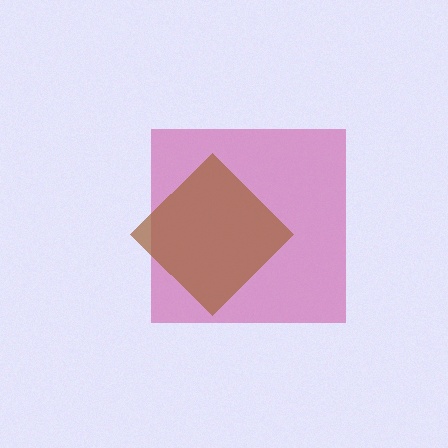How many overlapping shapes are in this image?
There are 2 overlapping shapes in the image.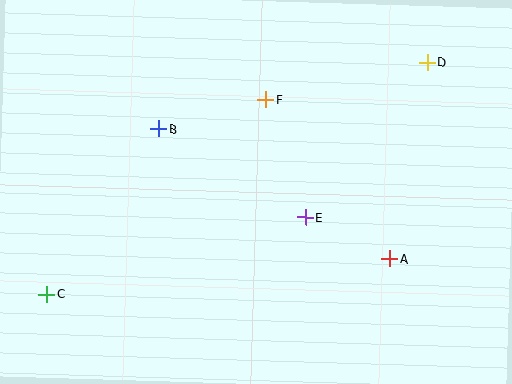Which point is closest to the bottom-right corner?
Point A is closest to the bottom-right corner.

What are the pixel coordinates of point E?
Point E is at (306, 217).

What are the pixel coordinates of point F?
Point F is at (265, 100).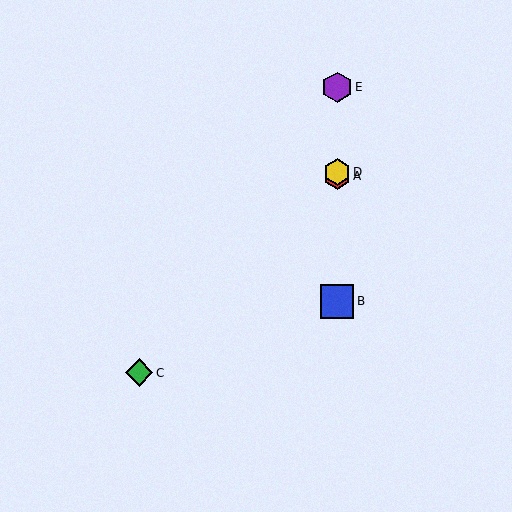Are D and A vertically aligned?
Yes, both are at x≈337.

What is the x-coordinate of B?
Object B is at x≈337.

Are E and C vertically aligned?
No, E is at x≈337 and C is at x≈139.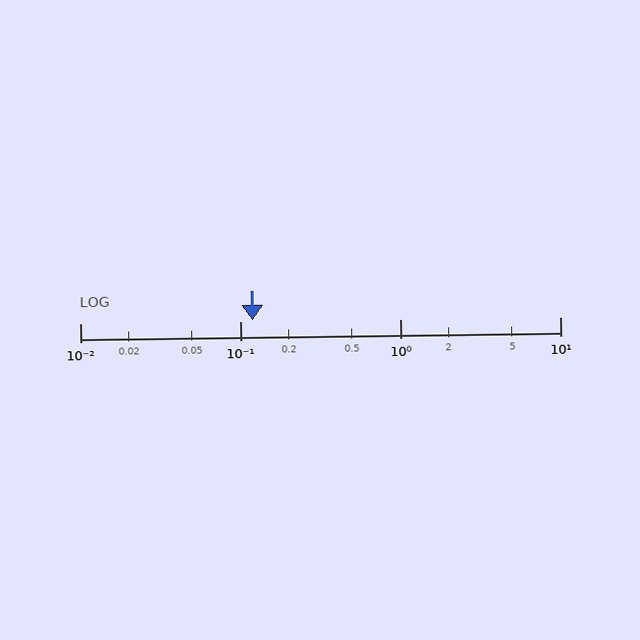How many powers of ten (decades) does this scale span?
The scale spans 3 decades, from 0.01 to 10.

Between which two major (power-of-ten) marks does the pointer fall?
The pointer is between 0.1 and 1.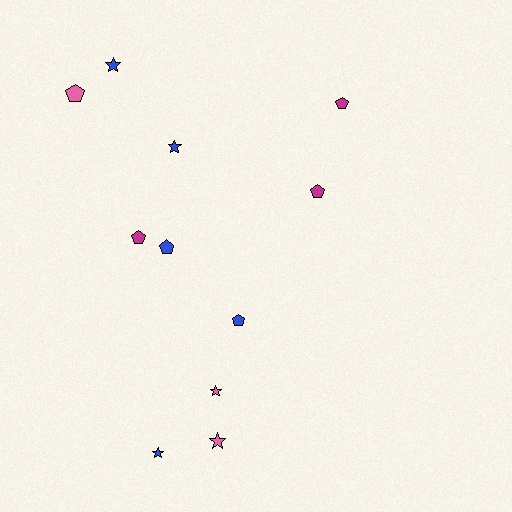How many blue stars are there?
There are 3 blue stars.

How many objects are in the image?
There are 11 objects.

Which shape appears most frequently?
Pentagon, with 6 objects.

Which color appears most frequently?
Blue, with 5 objects.